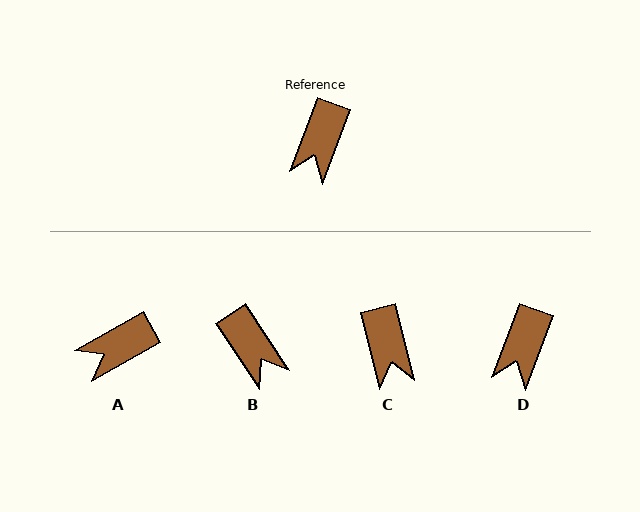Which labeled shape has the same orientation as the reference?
D.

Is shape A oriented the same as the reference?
No, it is off by about 40 degrees.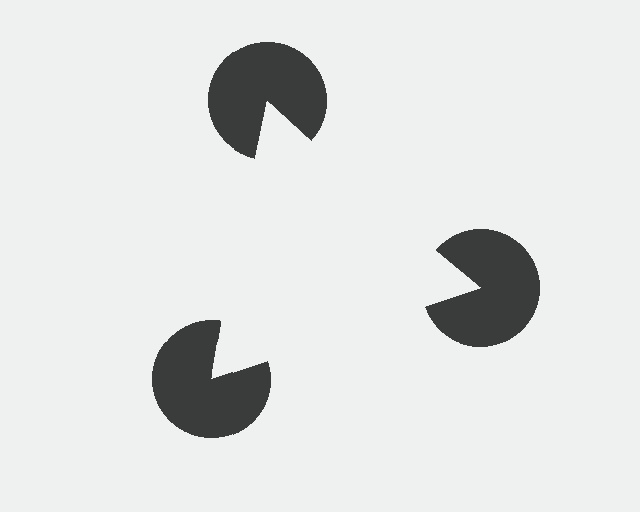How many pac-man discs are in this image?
There are 3 — one at each vertex of the illusory triangle.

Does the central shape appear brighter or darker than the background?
It typically appears slightly brighter than the background, even though no actual brightness change is drawn.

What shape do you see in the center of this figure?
An illusory triangle — its edges are inferred from the aligned wedge cuts in the pac-man discs, not physically drawn.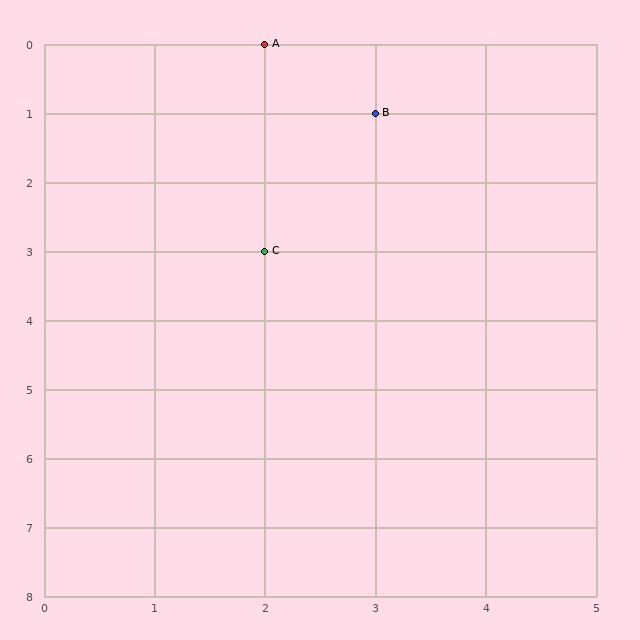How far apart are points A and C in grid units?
Points A and C are 3 rows apart.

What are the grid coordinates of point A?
Point A is at grid coordinates (2, 0).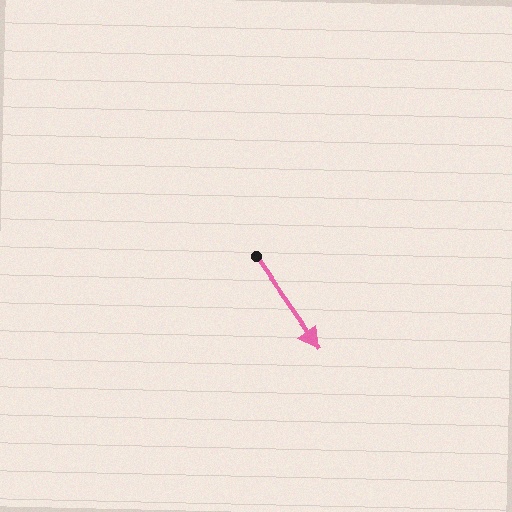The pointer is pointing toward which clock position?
Roughly 5 o'clock.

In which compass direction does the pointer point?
Southeast.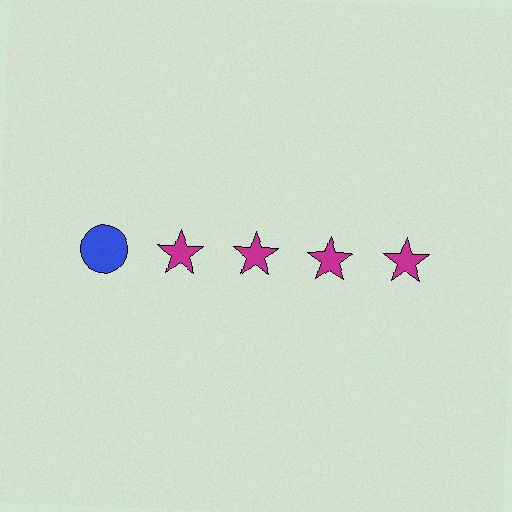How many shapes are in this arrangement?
There are 5 shapes arranged in a grid pattern.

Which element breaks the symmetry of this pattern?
The blue circle in the top row, leftmost column breaks the symmetry. All other shapes are magenta stars.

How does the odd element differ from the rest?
It differs in both color (blue instead of magenta) and shape (circle instead of star).